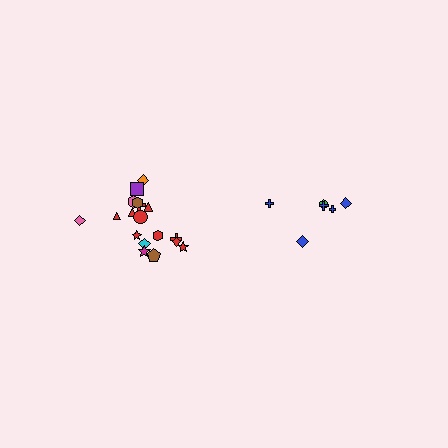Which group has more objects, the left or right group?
The left group.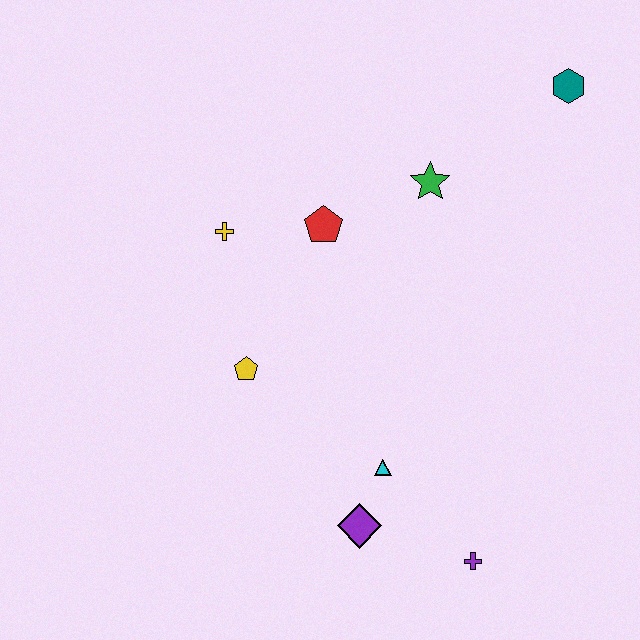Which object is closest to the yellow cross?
The red pentagon is closest to the yellow cross.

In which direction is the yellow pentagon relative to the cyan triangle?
The yellow pentagon is to the left of the cyan triangle.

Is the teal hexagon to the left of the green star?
No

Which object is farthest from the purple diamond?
The teal hexagon is farthest from the purple diamond.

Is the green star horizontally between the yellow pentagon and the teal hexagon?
Yes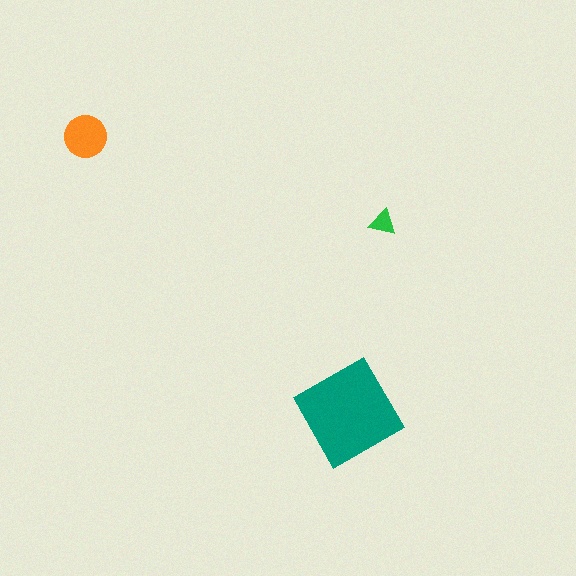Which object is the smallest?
The green triangle.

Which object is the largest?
The teal square.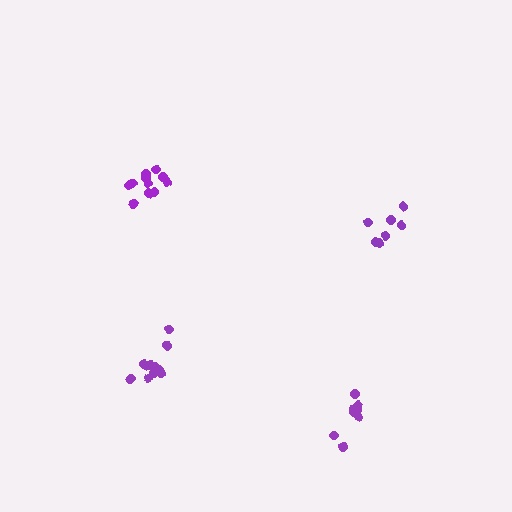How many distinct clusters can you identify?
There are 4 distinct clusters.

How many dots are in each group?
Group 1: 7 dots, Group 2: 11 dots, Group 3: 9 dots, Group 4: 11 dots (38 total).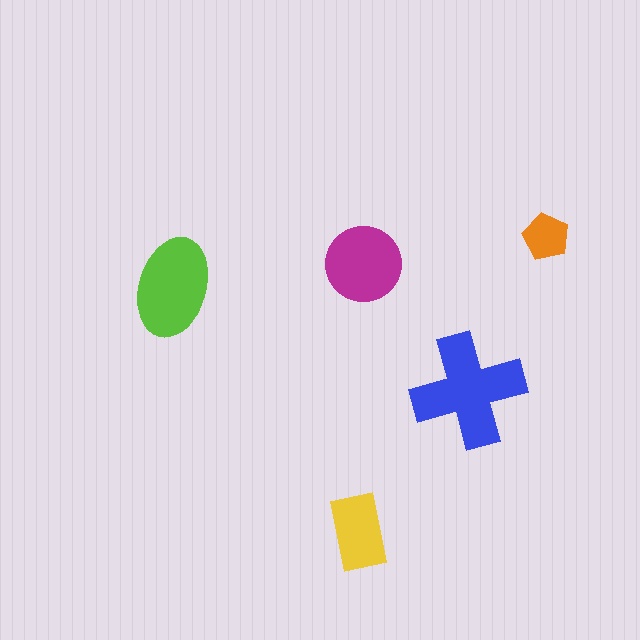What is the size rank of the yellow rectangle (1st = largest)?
4th.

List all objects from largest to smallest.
The blue cross, the lime ellipse, the magenta circle, the yellow rectangle, the orange pentagon.